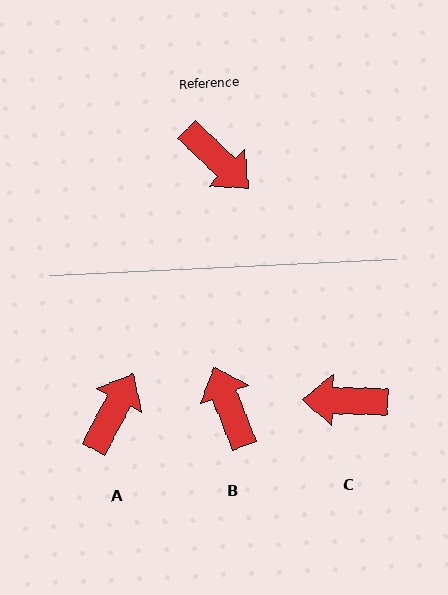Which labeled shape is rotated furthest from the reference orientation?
B, about 155 degrees away.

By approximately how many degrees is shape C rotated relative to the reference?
Approximately 138 degrees clockwise.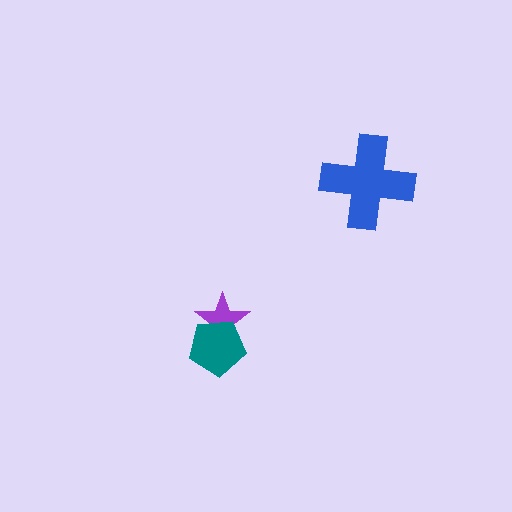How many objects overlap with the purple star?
1 object overlaps with the purple star.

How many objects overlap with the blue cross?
0 objects overlap with the blue cross.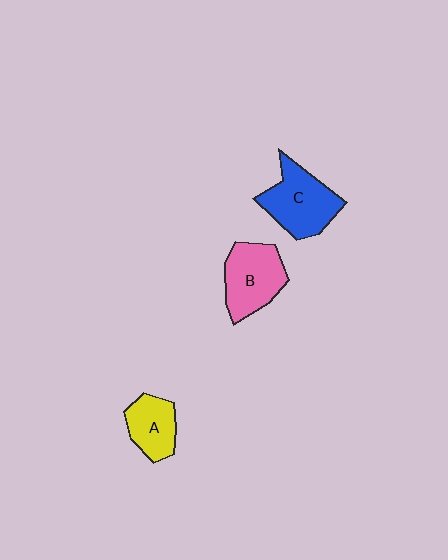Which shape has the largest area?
Shape C (blue).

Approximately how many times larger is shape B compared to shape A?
Approximately 1.4 times.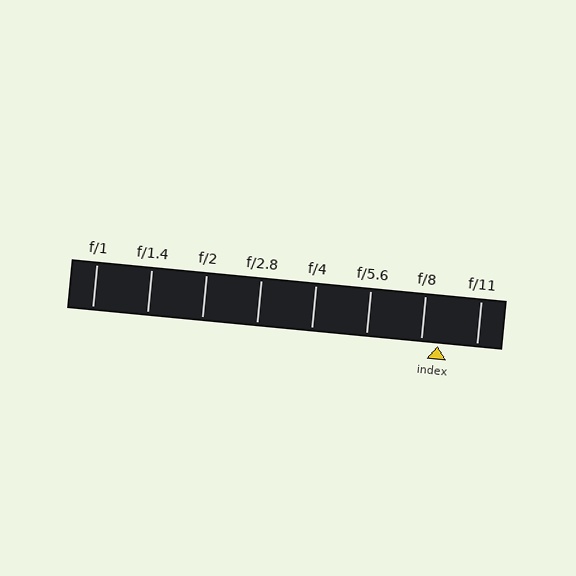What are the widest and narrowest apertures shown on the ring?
The widest aperture shown is f/1 and the narrowest is f/11.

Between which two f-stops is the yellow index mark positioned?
The index mark is between f/8 and f/11.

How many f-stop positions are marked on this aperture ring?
There are 8 f-stop positions marked.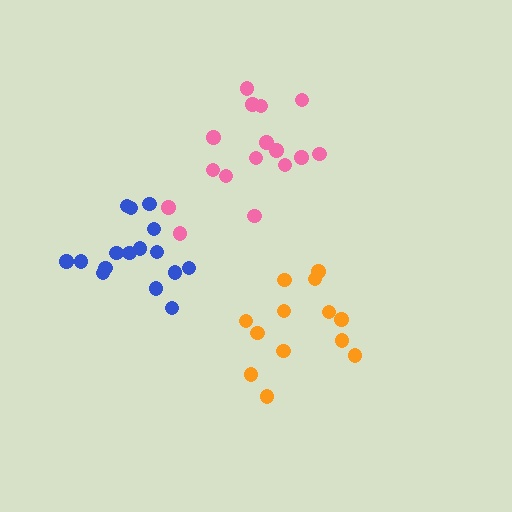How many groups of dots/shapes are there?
There are 3 groups.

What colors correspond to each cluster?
The clusters are colored: orange, pink, blue.